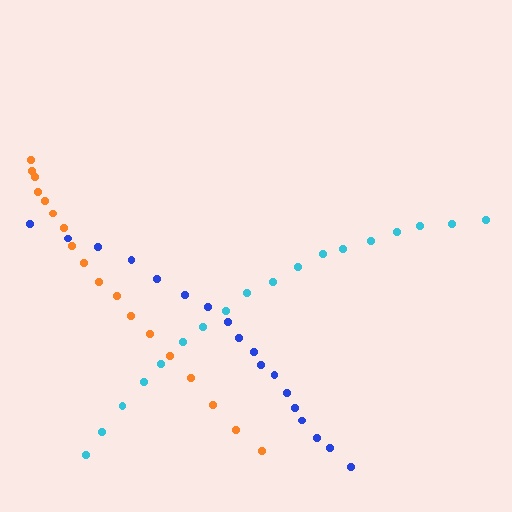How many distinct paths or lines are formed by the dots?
There are 3 distinct paths.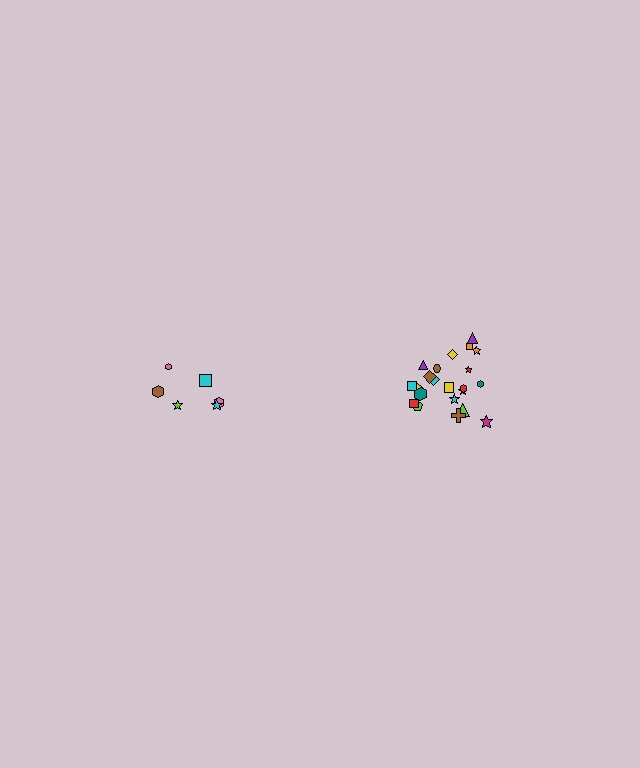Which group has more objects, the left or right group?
The right group.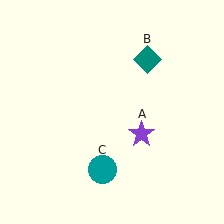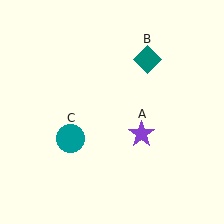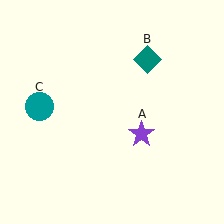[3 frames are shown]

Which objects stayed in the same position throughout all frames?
Purple star (object A) and teal diamond (object B) remained stationary.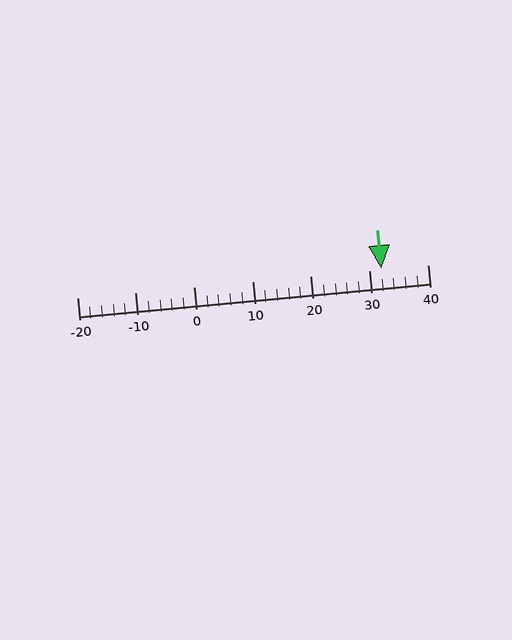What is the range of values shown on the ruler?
The ruler shows values from -20 to 40.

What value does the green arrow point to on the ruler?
The green arrow points to approximately 32.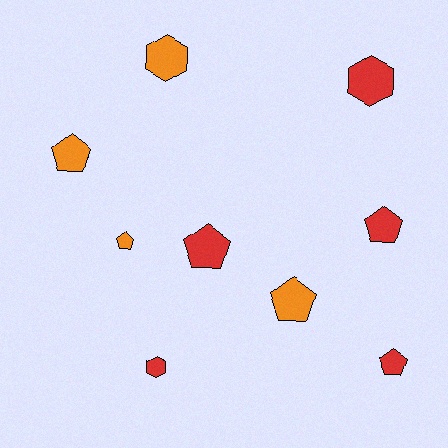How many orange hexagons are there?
There is 1 orange hexagon.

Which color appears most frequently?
Red, with 5 objects.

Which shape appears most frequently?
Pentagon, with 6 objects.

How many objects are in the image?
There are 9 objects.